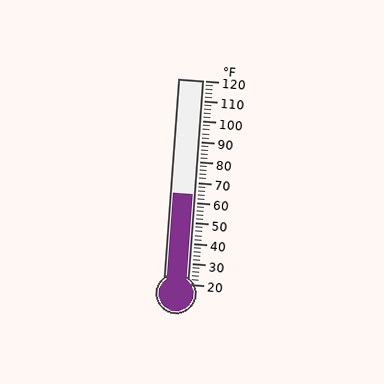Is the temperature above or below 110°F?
The temperature is below 110°F.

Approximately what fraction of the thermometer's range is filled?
The thermometer is filled to approximately 45% of its range.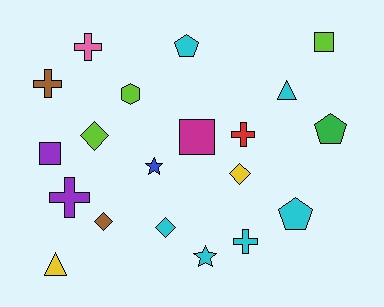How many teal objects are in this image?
There are no teal objects.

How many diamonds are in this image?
There are 4 diamonds.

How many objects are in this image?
There are 20 objects.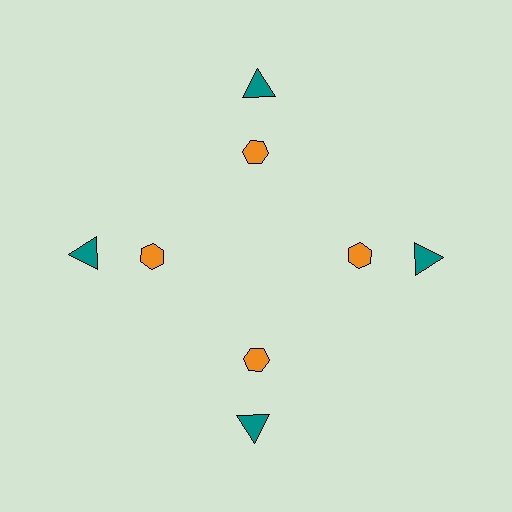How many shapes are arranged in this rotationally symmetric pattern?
There are 8 shapes, arranged in 4 groups of 2.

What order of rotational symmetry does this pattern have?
This pattern has 4-fold rotational symmetry.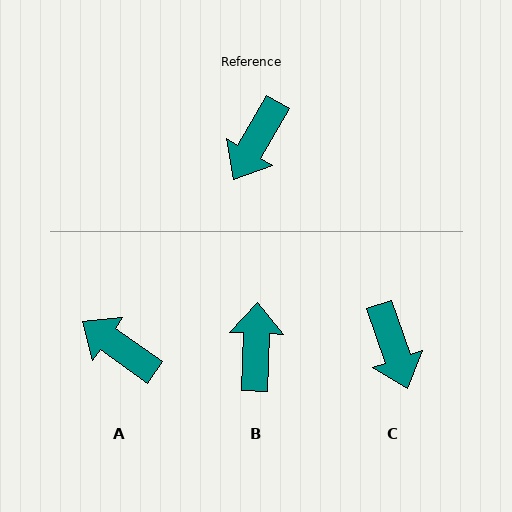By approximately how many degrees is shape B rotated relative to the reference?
Approximately 152 degrees clockwise.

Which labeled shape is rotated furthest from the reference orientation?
B, about 152 degrees away.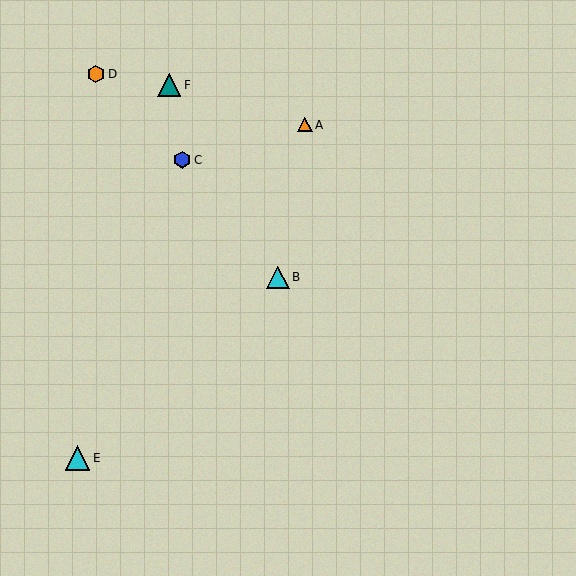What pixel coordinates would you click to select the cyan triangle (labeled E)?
Click at (77, 458) to select the cyan triangle E.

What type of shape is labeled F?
Shape F is a teal triangle.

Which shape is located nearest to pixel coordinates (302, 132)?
The orange triangle (labeled A) at (305, 125) is nearest to that location.